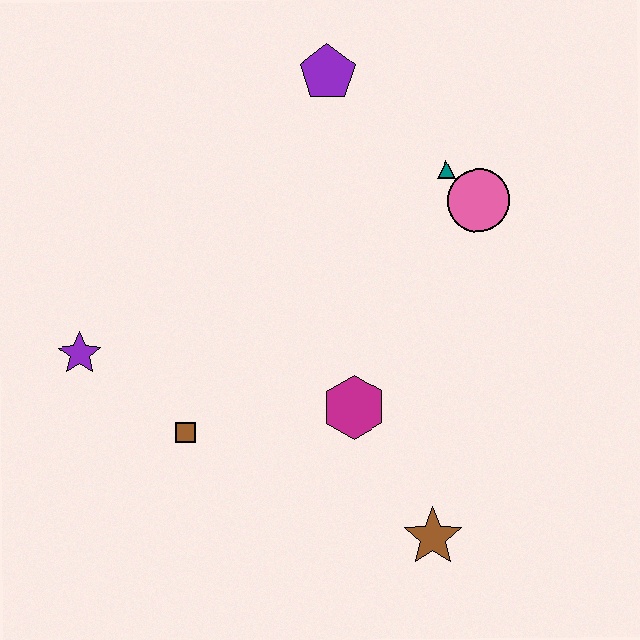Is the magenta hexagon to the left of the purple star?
No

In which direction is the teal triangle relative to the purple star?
The teal triangle is to the right of the purple star.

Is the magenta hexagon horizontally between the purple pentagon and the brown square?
No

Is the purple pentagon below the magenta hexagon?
No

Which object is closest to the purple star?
The brown square is closest to the purple star.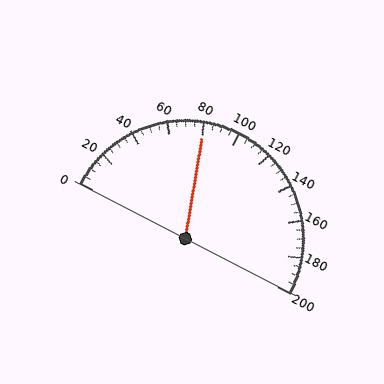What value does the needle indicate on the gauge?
The needle indicates approximately 80.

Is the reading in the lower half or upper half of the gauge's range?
The reading is in the lower half of the range (0 to 200).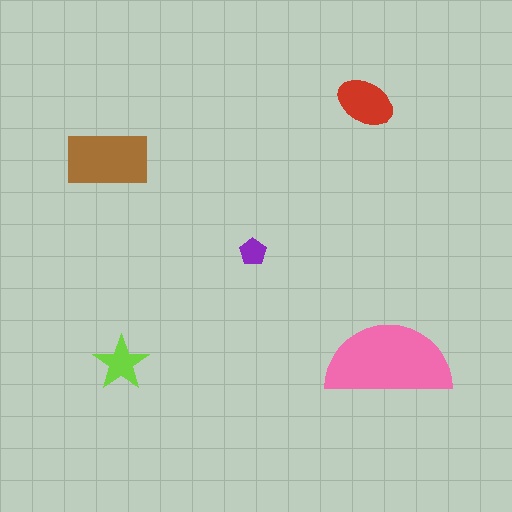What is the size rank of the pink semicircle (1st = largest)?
1st.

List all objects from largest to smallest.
The pink semicircle, the brown rectangle, the red ellipse, the lime star, the purple pentagon.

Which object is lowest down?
The lime star is bottommost.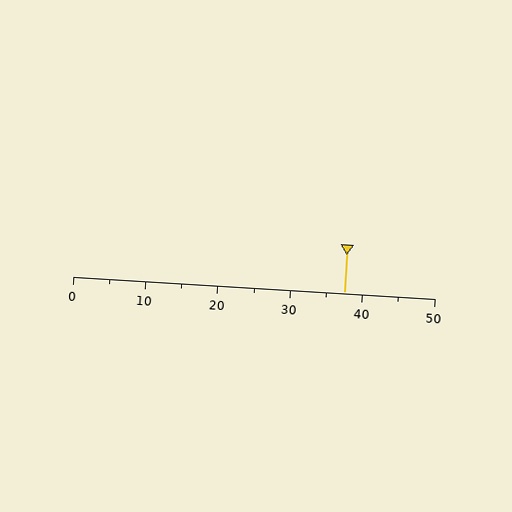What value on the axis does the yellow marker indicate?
The marker indicates approximately 37.5.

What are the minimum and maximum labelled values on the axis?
The axis runs from 0 to 50.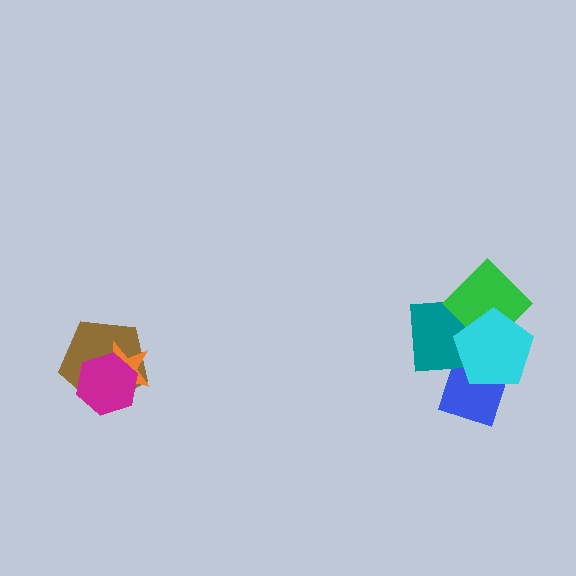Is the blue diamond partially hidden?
Yes, it is partially covered by another shape.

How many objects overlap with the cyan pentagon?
3 objects overlap with the cyan pentagon.